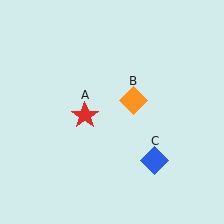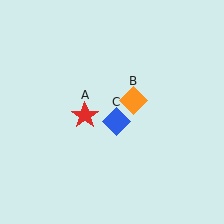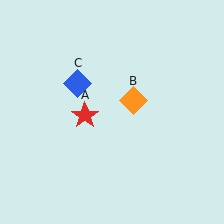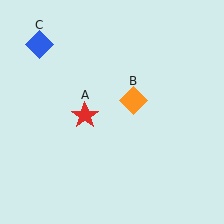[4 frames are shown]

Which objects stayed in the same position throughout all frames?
Red star (object A) and orange diamond (object B) remained stationary.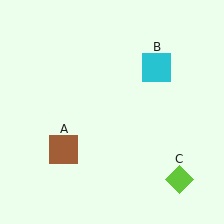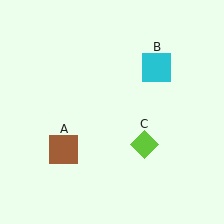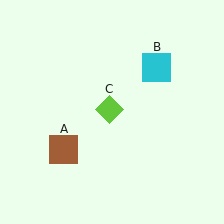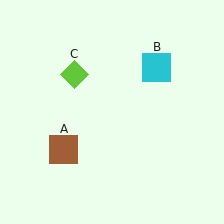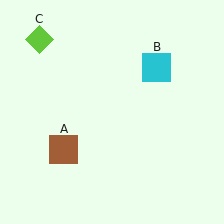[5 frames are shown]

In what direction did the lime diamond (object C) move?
The lime diamond (object C) moved up and to the left.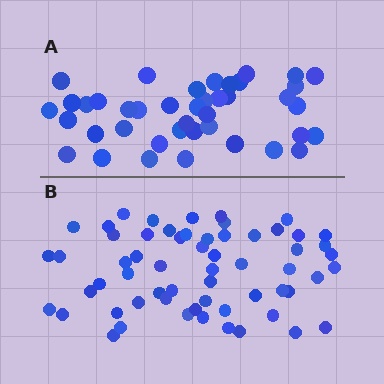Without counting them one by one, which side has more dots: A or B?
Region B (the bottom region) has more dots.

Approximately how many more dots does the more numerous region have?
Region B has approximately 20 more dots than region A.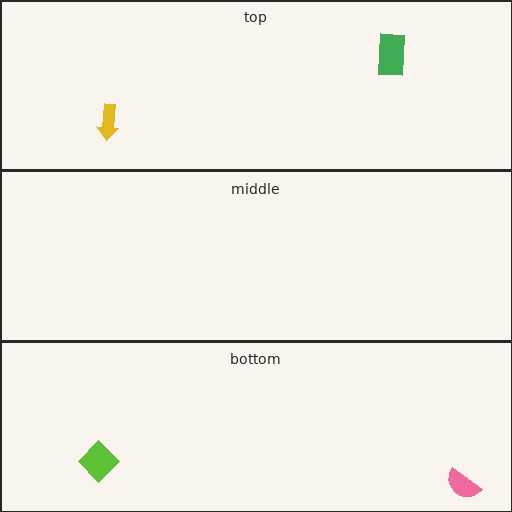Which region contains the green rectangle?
The top region.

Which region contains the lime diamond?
The bottom region.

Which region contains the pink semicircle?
The bottom region.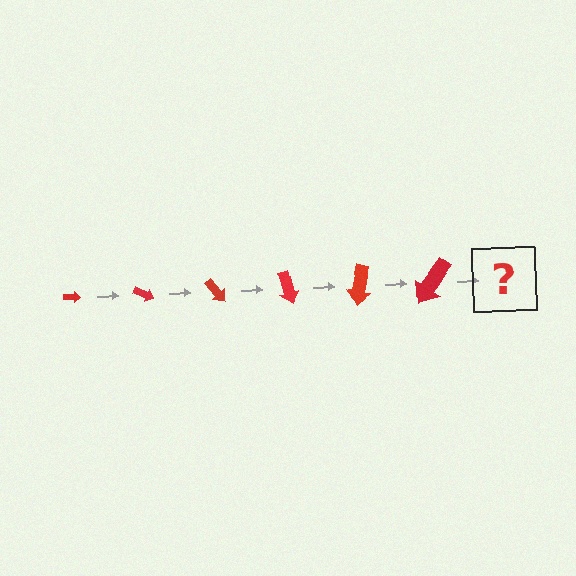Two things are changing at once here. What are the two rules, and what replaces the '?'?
The two rules are that the arrow grows larger each step and it rotates 25 degrees each step. The '?' should be an arrow, larger than the previous one and rotated 150 degrees from the start.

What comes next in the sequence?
The next element should be an arrow, larger than the previous one and rotated 150 degrees from the start.